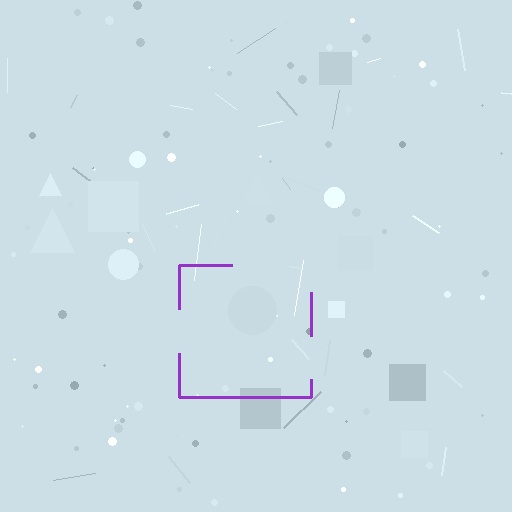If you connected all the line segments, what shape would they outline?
They would outline a square.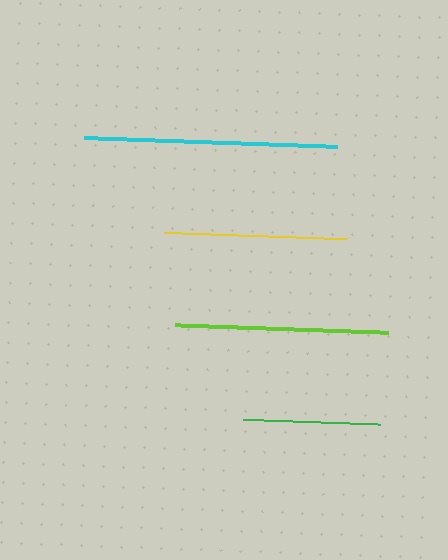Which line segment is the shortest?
The green line is the shortest at approximately 136 pixels.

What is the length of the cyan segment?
The cyan segment is approximately 253 pixels long.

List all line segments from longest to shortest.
From longest to shortest: cyan, lime, yellow, green.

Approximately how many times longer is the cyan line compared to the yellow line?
The cyan line is approximately 1.4 times the length of the yellow line.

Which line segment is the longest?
The cyan line is the longest at approximately 253 pixels.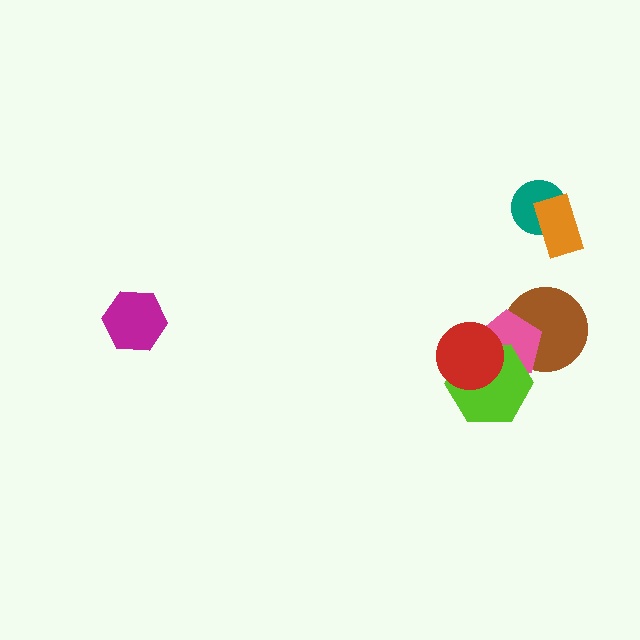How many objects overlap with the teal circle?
1 object overlaps with the teal circle.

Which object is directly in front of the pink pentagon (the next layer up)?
The lime hexagon is directly in front of the pink pentagon.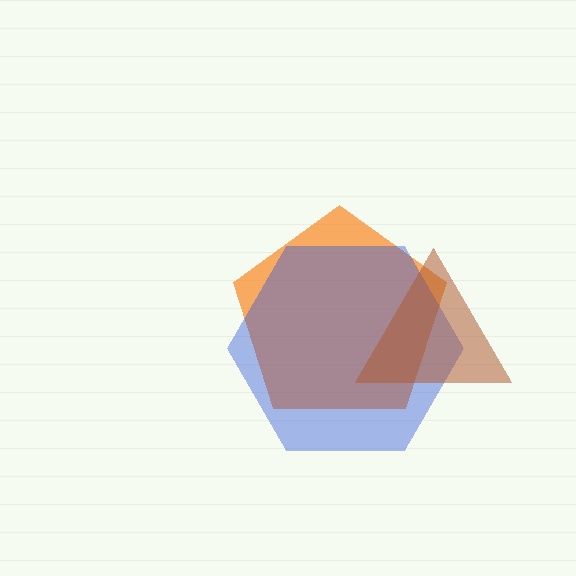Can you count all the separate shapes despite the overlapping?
Yes, there are 3 separate shapes.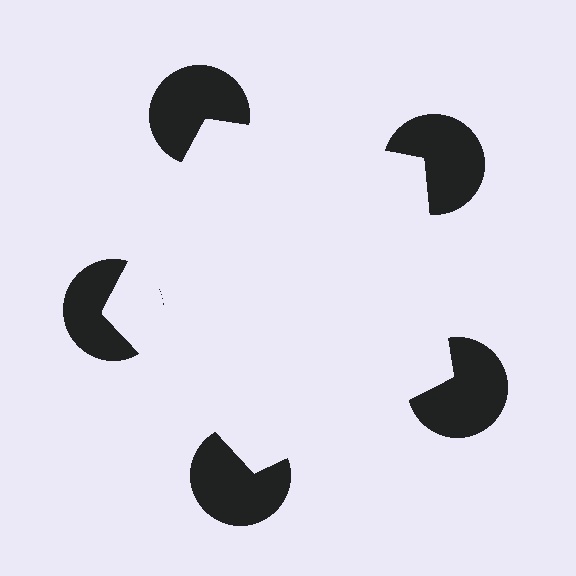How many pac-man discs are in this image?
There are 5 — one at each vertex of the illusory pentagon.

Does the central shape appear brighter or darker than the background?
It typically appears slightly brighter than the background, even though no actual brightness change is drawn.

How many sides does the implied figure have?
5 sides.